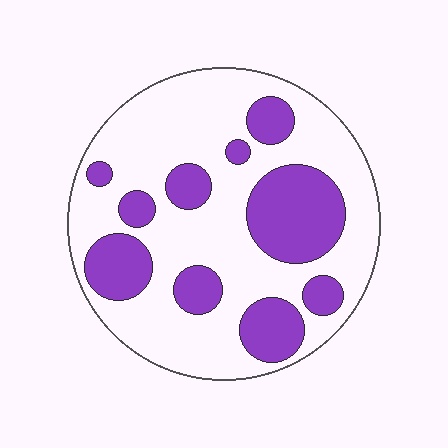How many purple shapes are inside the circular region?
10.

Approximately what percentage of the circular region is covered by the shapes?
Approximately 30%.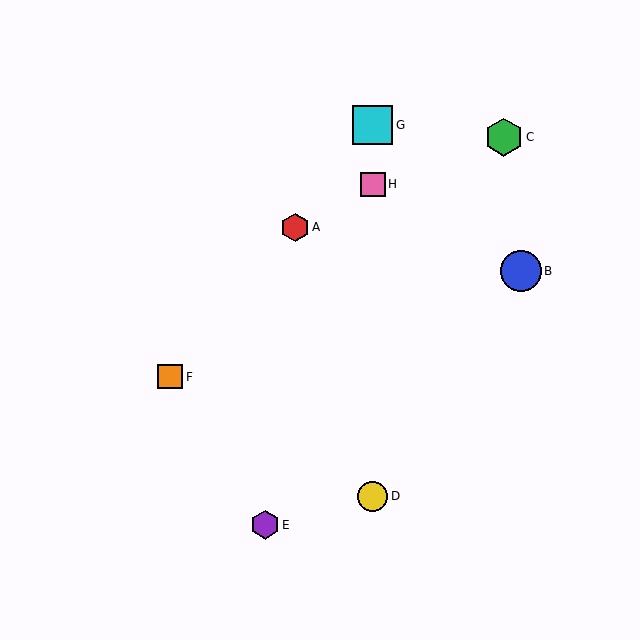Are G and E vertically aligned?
No, G is at x≈373 and E is at x≈265.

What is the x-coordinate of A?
Object A is at x≈295.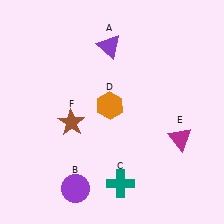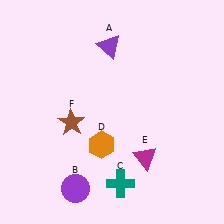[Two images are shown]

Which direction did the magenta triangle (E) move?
The magenta triangle (E) moved left.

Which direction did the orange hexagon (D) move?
The orange hexagon (D) moved down.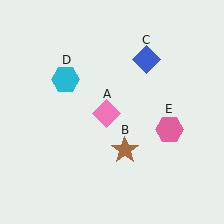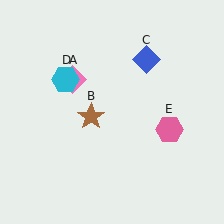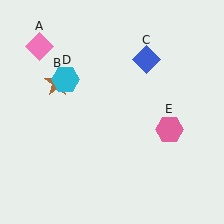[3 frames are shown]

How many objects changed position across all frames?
2 objects changed position: pink diamond (object A), brown star (object B).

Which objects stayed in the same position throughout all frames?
Blue diamond (object C) and cyan hexagon (object D) and pink hexagon (object E) remained stationary.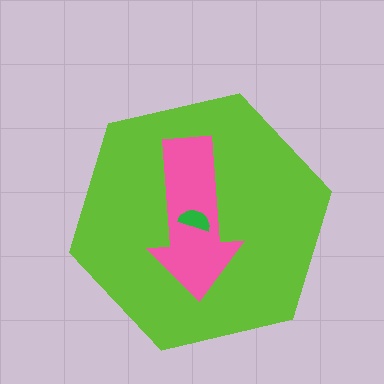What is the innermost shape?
The green semicircle.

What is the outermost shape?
The lime hexagon.